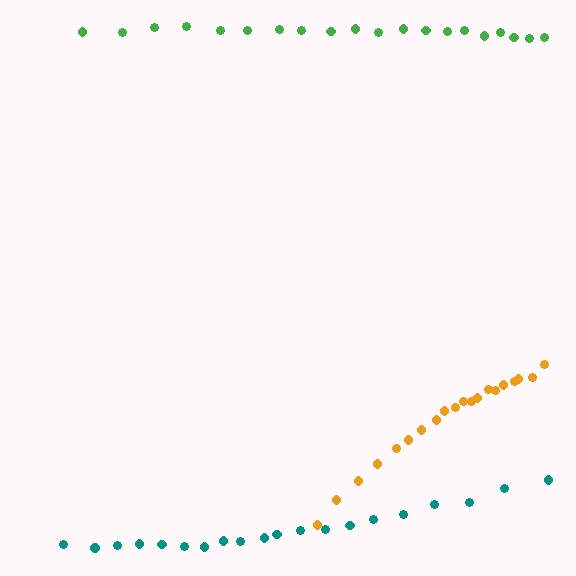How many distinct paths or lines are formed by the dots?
There are 3 distinct paths.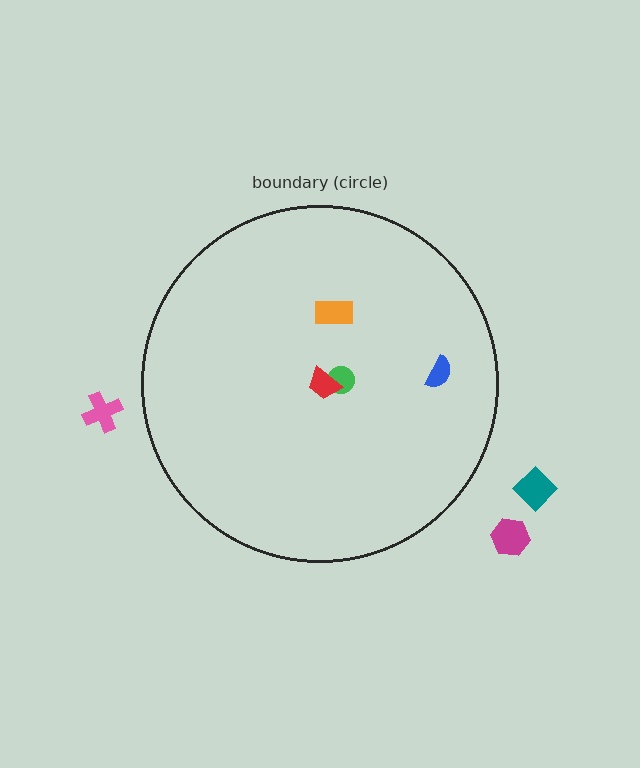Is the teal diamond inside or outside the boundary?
Outside.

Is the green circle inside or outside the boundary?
Inside.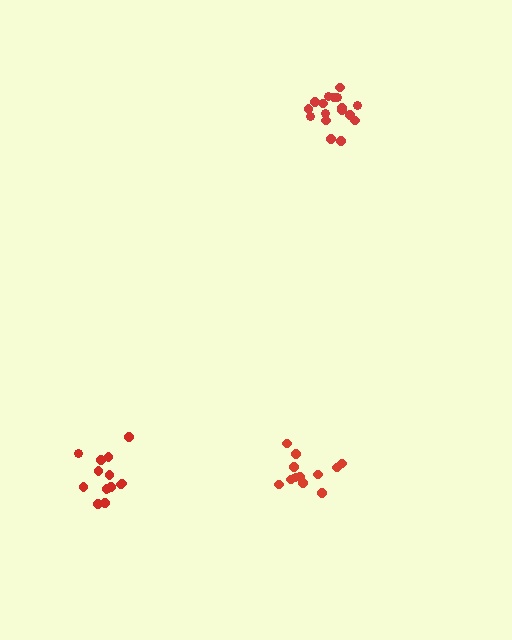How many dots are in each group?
Group 1: 12 dots, Group 2: 14 dots, Group 3: 17 dots (43 total).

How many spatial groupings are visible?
There are 3 spatial groupings.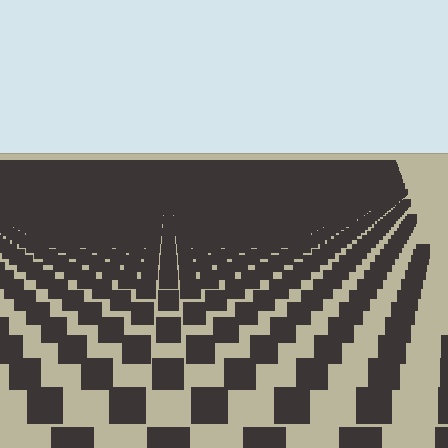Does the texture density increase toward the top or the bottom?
Density increases toward the top.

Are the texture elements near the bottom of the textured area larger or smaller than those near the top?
Larger. Near the bottom, elements are closer to the viewer and appear at a bigger on-screen size.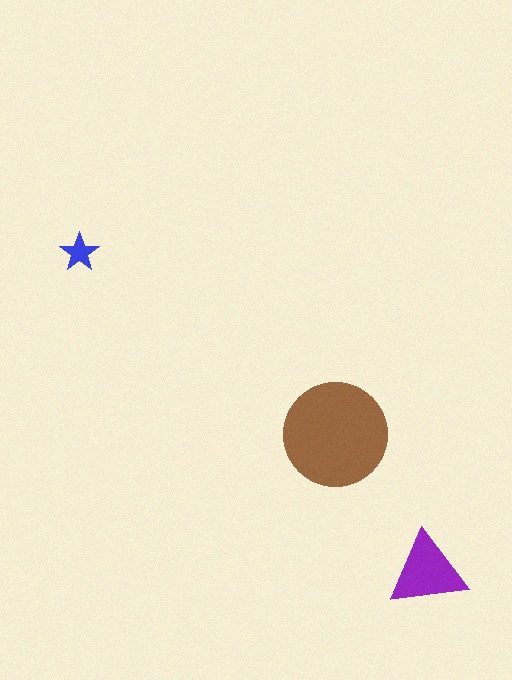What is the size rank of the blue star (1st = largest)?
3rd.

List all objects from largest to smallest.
The brown circle, the purple triangle, the blue star.